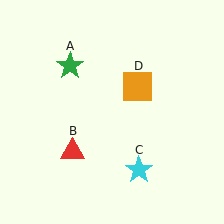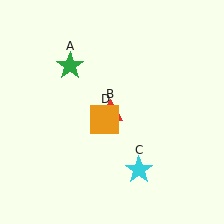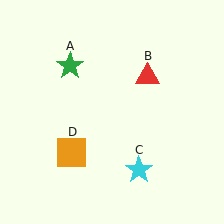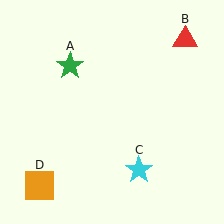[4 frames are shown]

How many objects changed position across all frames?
2 objects changed position: red triangle (object B), orange square (object D).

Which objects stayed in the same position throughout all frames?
Green star (object A) and cyan star (object C) remained stationary.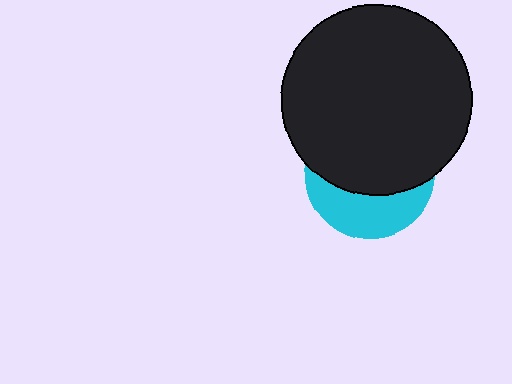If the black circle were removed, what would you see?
You would see the complete cyan circle.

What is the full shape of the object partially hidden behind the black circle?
The partially hidden object is a cyan circle.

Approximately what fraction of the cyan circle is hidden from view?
Roughly 63% of the cyan circle is hidden behind the black circle.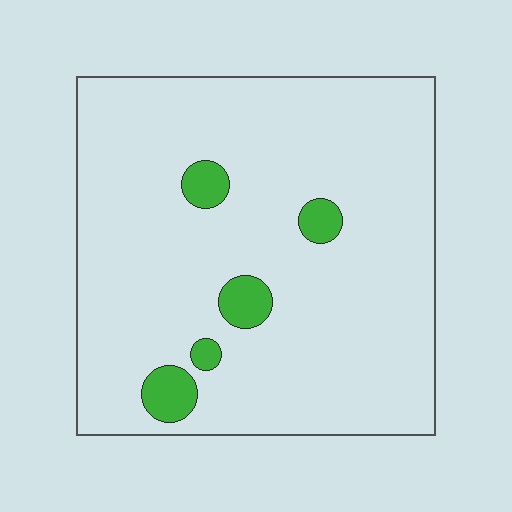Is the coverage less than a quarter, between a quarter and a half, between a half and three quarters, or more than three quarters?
Less than a quarter.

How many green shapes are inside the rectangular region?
5.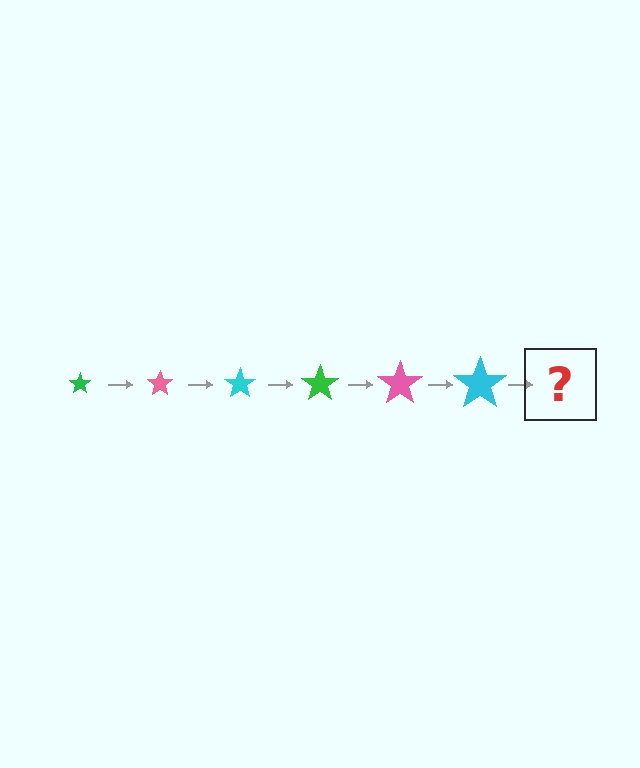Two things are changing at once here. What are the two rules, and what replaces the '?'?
The two rules are that the star grows larger each step and the color cycles through green, pink, and cyan. The '?' should be a green star, larger than the previous one.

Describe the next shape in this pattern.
It should be a green star, larger than the previous one.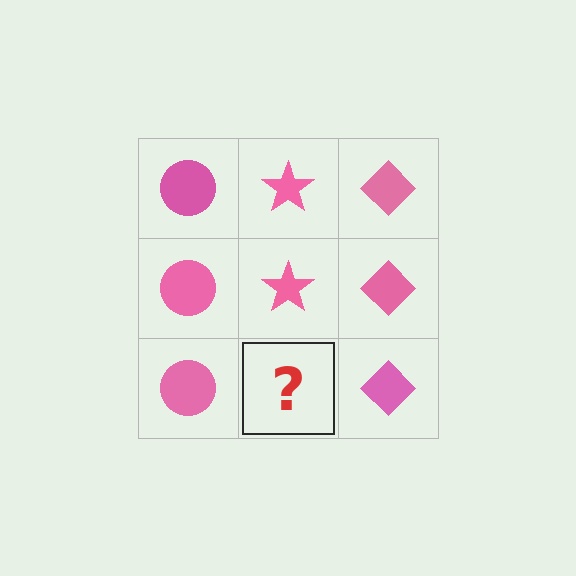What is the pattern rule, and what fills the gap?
The rule is that each column has a consistent shape. The gap should be filled with a pink star.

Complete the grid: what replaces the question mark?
The question mark should be replaced with a pink star.